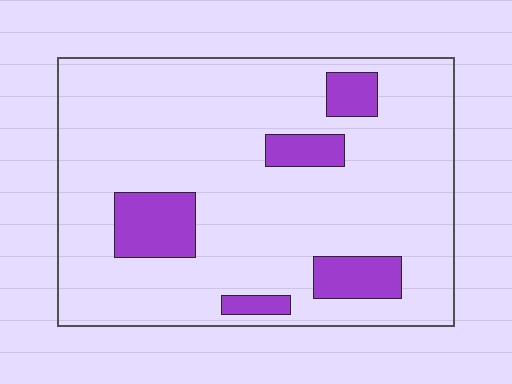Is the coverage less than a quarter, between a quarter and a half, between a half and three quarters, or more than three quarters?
Less than a quarter.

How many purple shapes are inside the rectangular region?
5.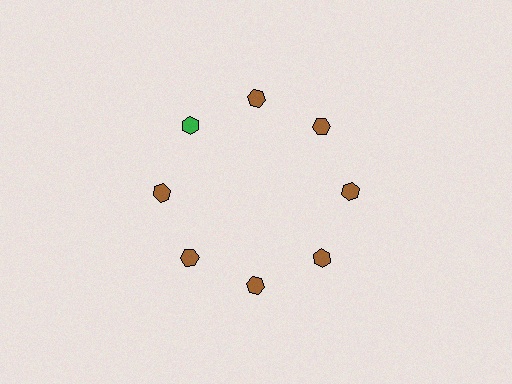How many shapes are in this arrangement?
There are 8 shapes arranged in a ring pattern.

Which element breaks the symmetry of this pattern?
The green hexagon at roughly the 10 o'clock position breaks the symmetry. All other shapes are brown hexagons.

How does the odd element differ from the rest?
It has a different color: green instead of brown.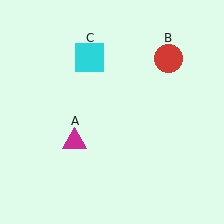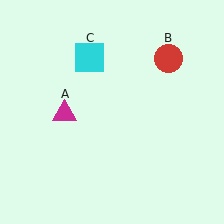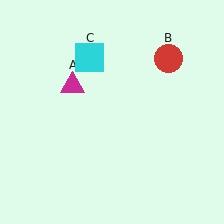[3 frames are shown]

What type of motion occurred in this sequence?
The magenta triangle (object A) rotated clockwise around the center of the scene.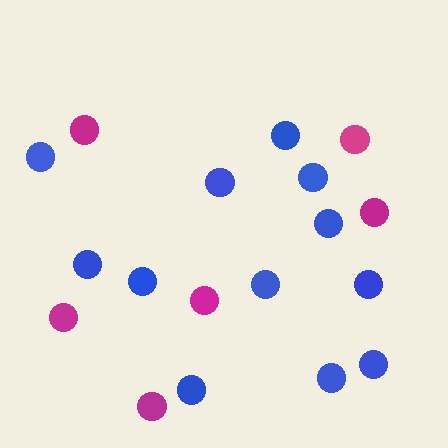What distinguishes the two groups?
There are 2 groups: one group of blue circles (12) and one group of magenta circles (6).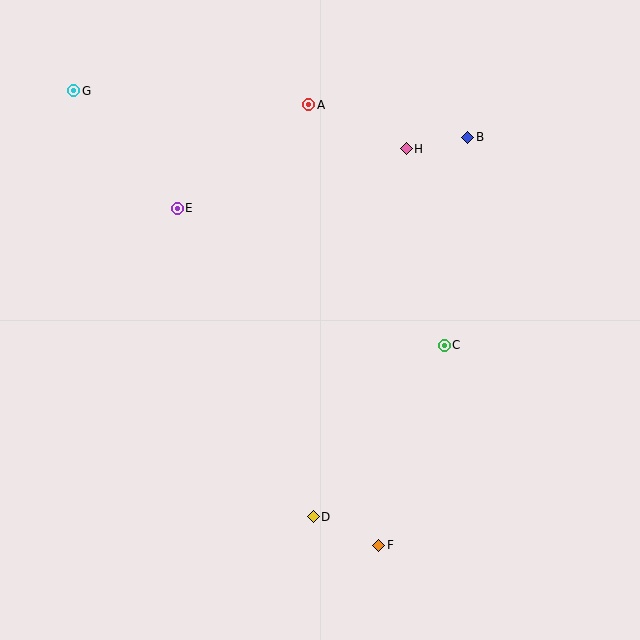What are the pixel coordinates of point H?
Point H is at (406, 149).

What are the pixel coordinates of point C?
Point C is at (444, 345).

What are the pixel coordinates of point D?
Point D is at (313, 517).